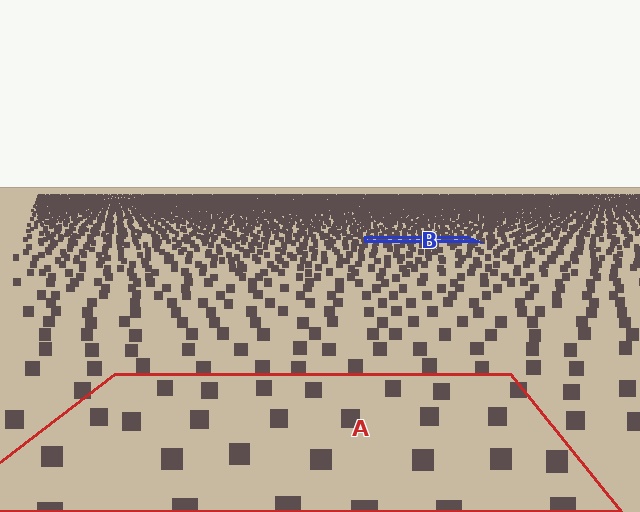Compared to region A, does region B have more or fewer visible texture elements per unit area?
Region B has more texture elements per unit area — they are packed more densely because it is farther away.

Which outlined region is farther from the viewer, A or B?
Region B is farther from the viewer — the texture elements inside it appear smaller and more densely packed.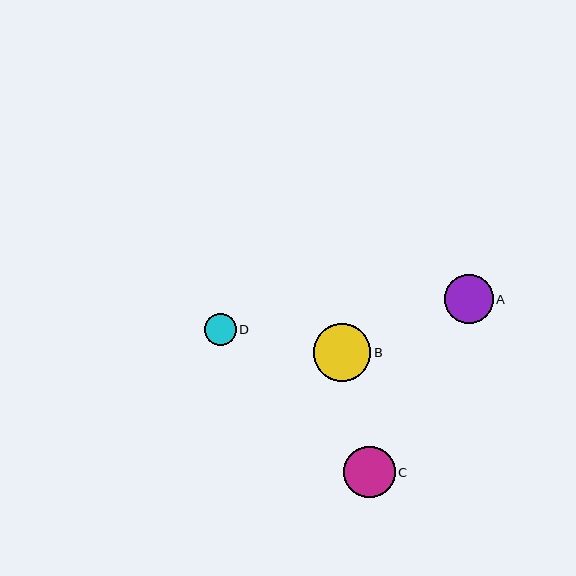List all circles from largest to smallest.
From largest to smallest: B, C, A, D.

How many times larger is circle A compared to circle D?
Circle A is approximately 1.5 times the size of circle D.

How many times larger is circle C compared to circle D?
Circle C is approximately 1.6 times the size of circle D.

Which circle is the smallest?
Circle D is the smallest with a size of approximately 32 pixels.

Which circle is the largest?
Circle B is the largest with a size of approximately 58 pixels.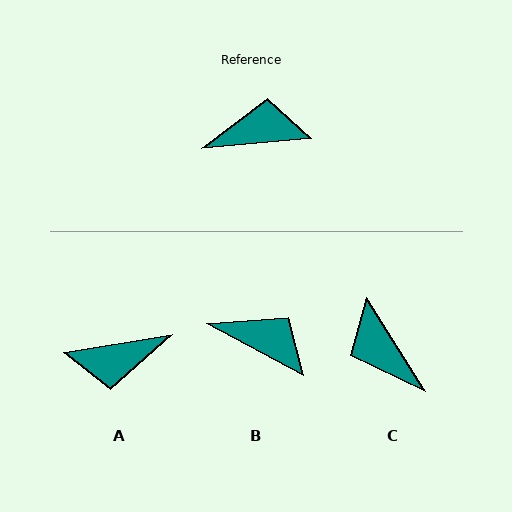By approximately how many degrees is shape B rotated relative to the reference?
Approximately 33 degrees clockwise.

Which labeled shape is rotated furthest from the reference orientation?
A, about 176 degrees away.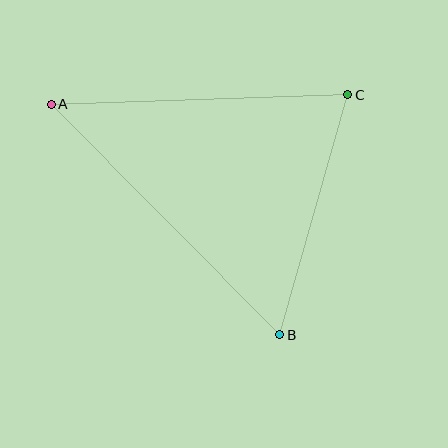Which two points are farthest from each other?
Points A and B are farthest from each other.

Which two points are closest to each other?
Points B and C are closest to each other.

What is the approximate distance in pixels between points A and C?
The distance between A and C is approximately 297 pixels.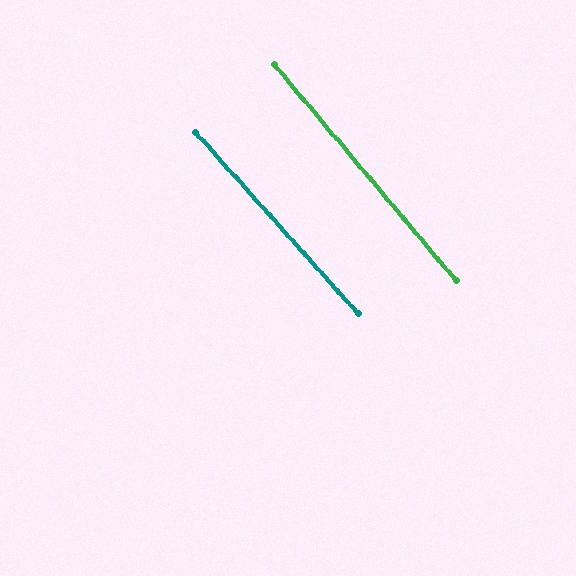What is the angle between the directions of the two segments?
Approximately 2 degrees.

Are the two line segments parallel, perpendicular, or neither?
Parallel — their directions differ by only 1.9°.